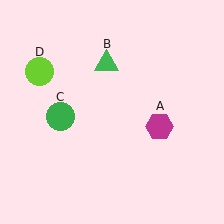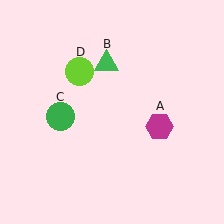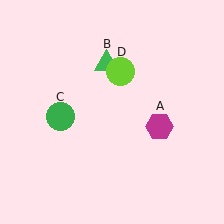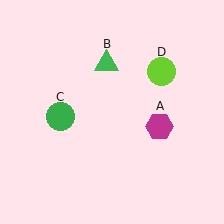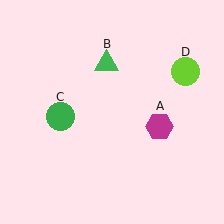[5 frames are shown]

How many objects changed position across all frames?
1 object changed position: lime circle (object D).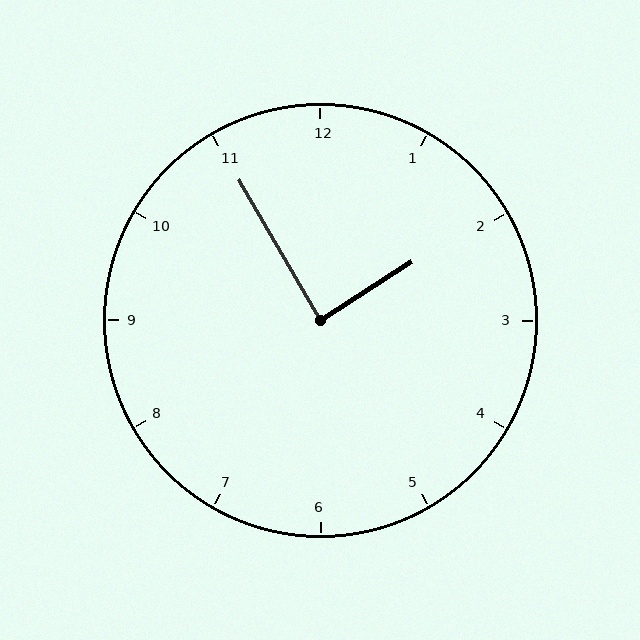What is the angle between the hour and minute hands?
Approximately 88 degrees.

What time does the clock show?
1:55.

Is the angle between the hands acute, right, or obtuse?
It is right.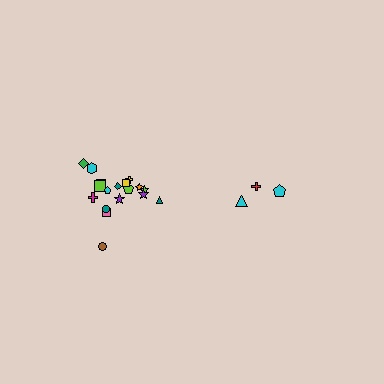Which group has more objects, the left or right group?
The left group.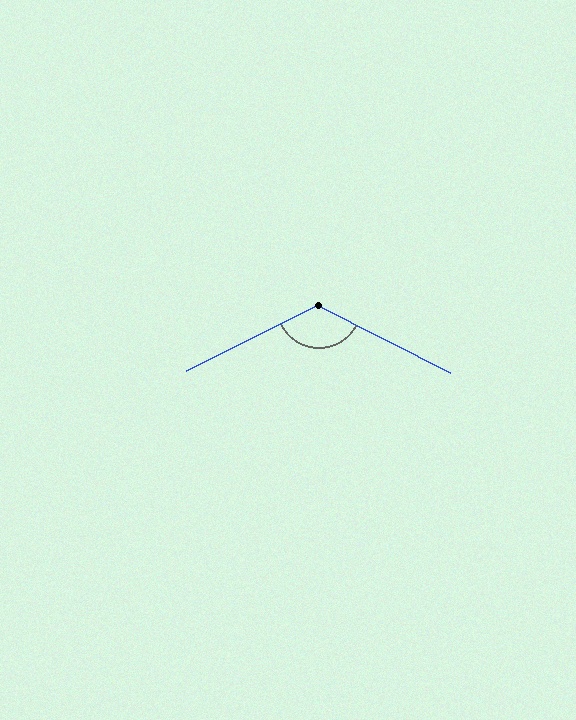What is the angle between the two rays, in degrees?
Approximately 127 degrees.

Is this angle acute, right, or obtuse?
It is obtuse.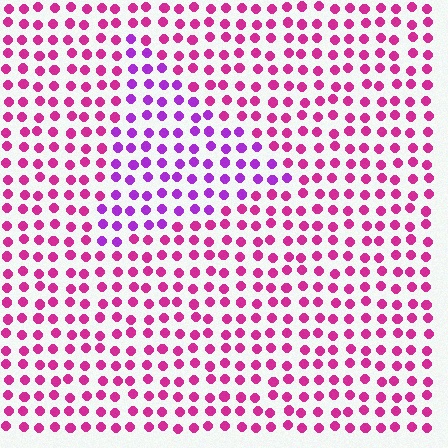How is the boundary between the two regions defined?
The boundary is defined purely by a slight shift in hue (about 36 degrees). Spacing, size, and orientation are identical on both sides.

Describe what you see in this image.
The image is filled with small magenta elements in a uniform arrangement. A triangle-shaped region is visible where the elements are tinted to a slightly different hue, forming a subtle color boundary.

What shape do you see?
I see a triangle.